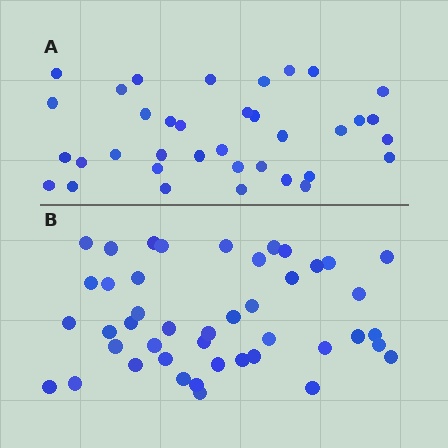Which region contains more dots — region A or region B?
Region B (the bottom region) has more dots.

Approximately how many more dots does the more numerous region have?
Region B has roughly 8 or so more dots than region A.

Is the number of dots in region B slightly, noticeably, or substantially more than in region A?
Region B has only slightly more — the two regions are fairly close. The ratio is roughly 1.2 to 1.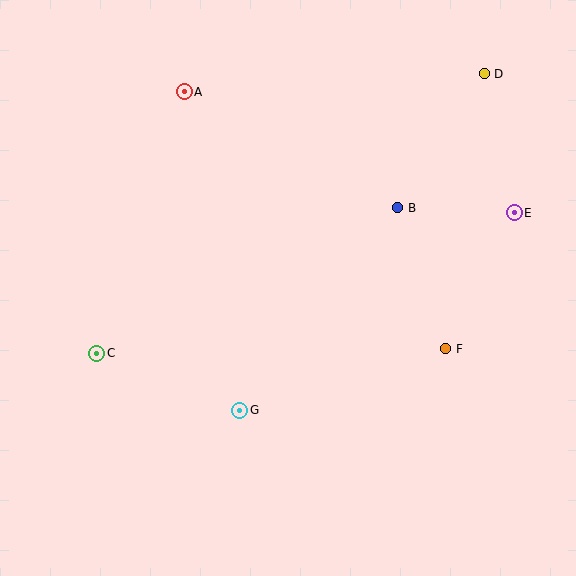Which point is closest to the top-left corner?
Point A is closest to the top-left corner.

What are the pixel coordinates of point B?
Point B is at (398, 208).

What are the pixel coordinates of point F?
Point F is at (446, 349).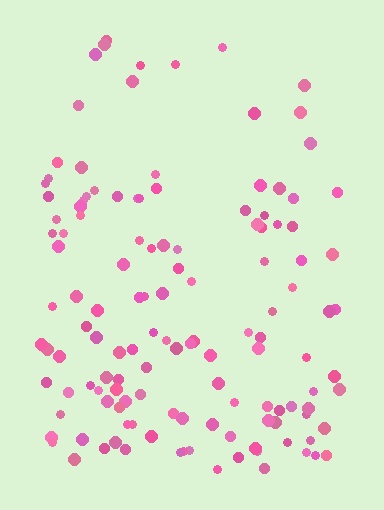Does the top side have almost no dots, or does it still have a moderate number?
Still a moderate number, just noticeably fewer than the bottom.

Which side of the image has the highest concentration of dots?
The bottom.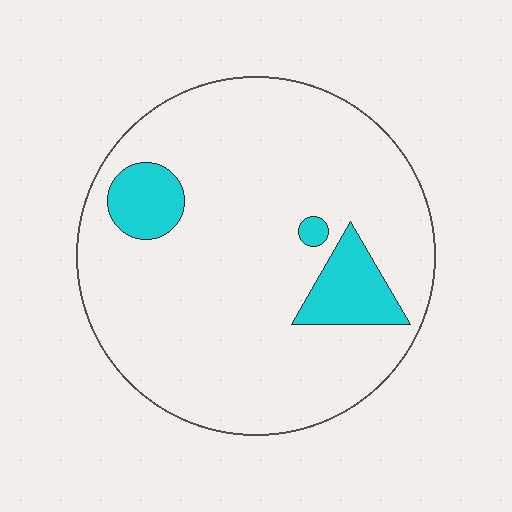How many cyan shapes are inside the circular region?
3.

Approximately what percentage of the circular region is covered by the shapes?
Approximately 10%.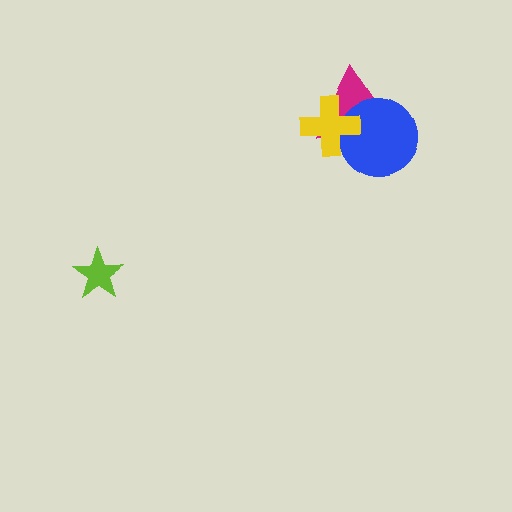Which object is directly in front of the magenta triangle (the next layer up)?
The blue circle is directly in front of the magenta triangle.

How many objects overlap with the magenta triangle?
2 objects overlap with the magenta triangle.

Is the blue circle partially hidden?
Yes, it is partially covered by another shape.